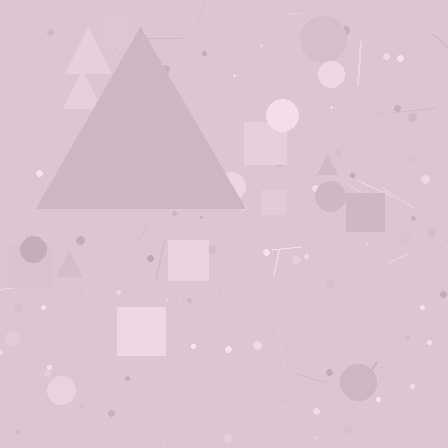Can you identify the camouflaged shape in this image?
The camouflaged shape is a triangle.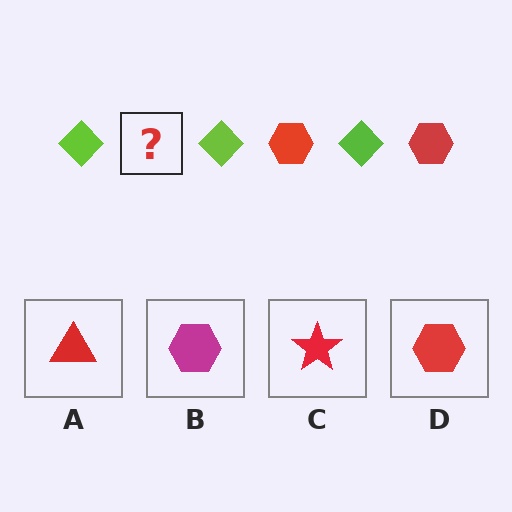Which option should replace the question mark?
Option D.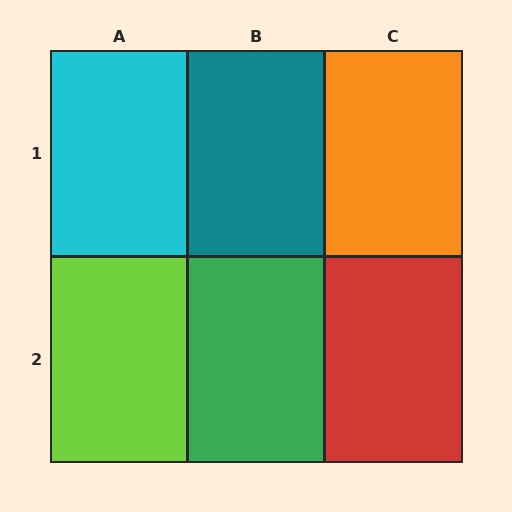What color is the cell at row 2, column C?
Red.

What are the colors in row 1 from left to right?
Cyan, teal, orange.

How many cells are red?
1 cell is red.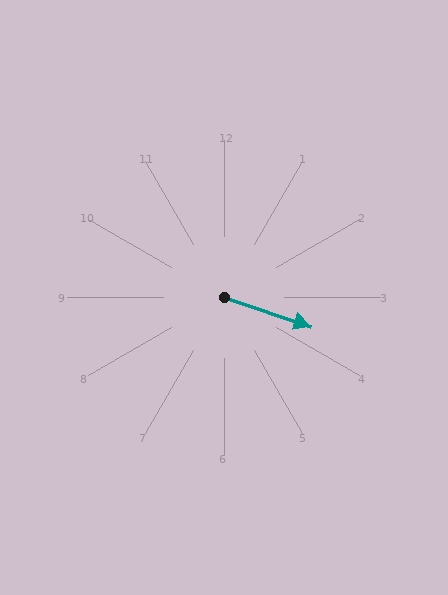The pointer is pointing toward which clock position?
Roughly 4 o'clock.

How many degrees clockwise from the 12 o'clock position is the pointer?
Approximately 108 degrees.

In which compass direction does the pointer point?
East.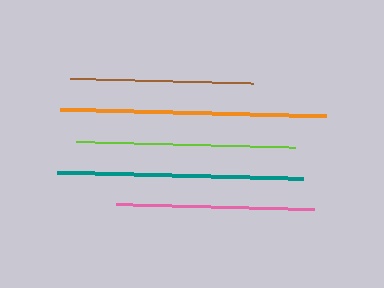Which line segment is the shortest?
The brown line is the shortest at approximately 184 pixels.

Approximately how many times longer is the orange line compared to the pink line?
The orange line is approximately 1.3 times the length of the pink line.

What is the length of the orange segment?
The orange segment is approximately 267 pixels long.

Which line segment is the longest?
The orange line is the longest at approximately 267 pixels.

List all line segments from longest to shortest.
From longest to shortest: orange, teal, lime, pink, brown.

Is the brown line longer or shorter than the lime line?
The lime line is longer than the brown line.